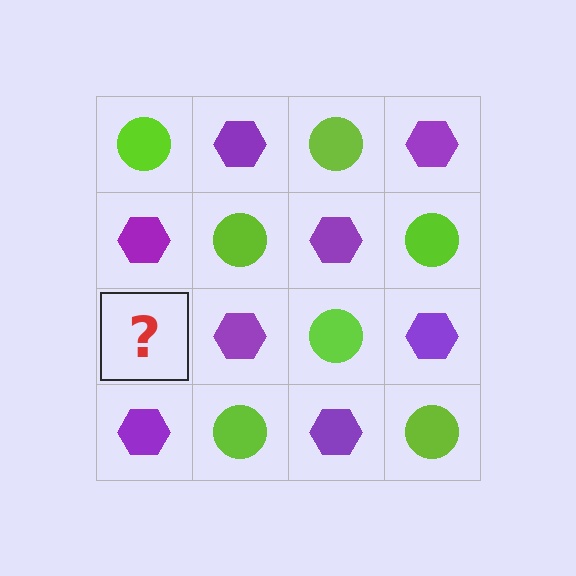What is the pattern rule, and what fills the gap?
The rule is that it alternates lime circle and purple hexagon in a checkerboard pattern. The gap should be filled with a lime circle.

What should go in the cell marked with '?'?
The missing cell should contain a lime circle.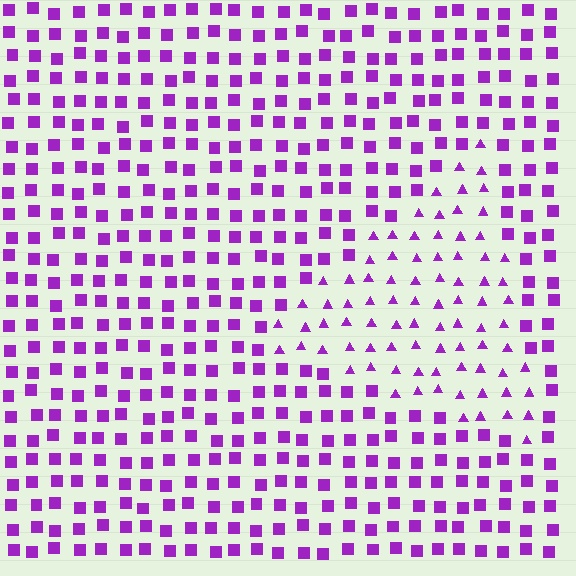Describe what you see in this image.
The image is filled with small purple elements arranged in a uniform grid. A triangle-shaped region contains triangles, while the surrounding area contains squares. The boundary is defined purely by the change in element shape.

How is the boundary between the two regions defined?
The boundary is defined by a change in element shape: triangles inside vs. squares outside. All elements share the same color and spacing.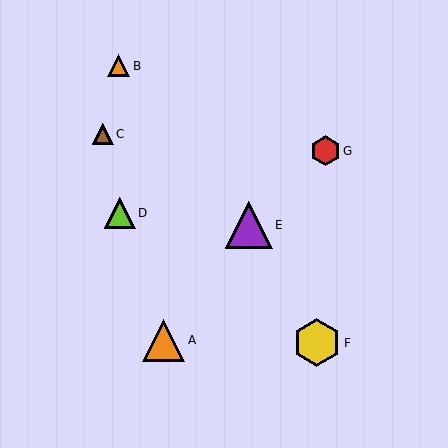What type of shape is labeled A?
Shape A is an orange triangle.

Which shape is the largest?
The yellow hexagon (labeled F) is the largest.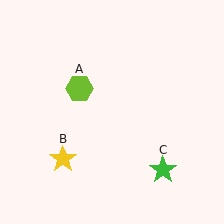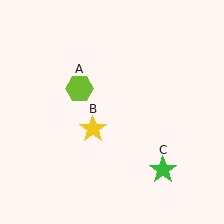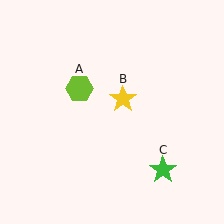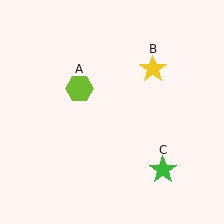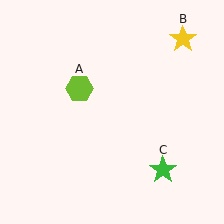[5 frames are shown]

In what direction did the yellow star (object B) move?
The yellow star (object B) moved up and to the right.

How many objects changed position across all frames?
1 object changed position: yellow star (object B).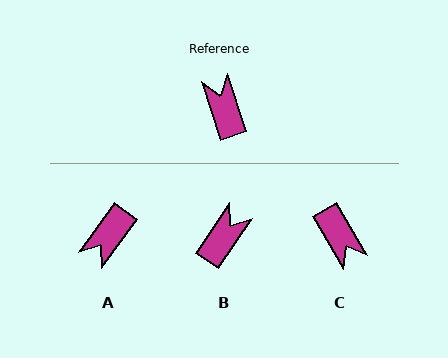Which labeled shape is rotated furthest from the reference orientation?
C, about 167 degrees away.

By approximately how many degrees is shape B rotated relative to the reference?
Approximately 52 degrees clockwise.